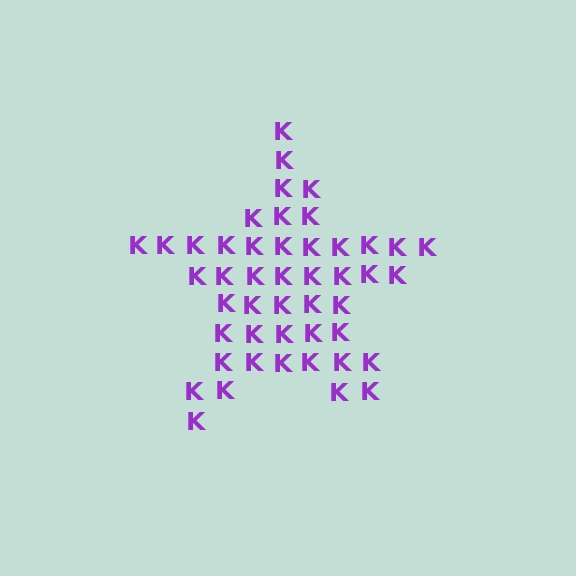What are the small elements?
The small elements are letter K's.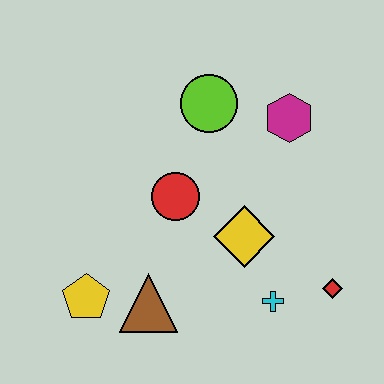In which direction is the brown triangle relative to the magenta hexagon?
The brown triangle is below the magenta hexagon.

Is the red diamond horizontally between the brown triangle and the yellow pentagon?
No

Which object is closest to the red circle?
The yellow diamond is closest to the red circle.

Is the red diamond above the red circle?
No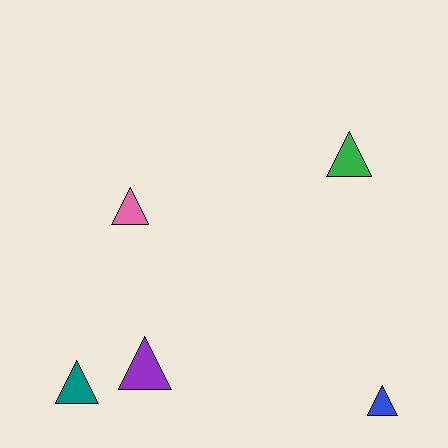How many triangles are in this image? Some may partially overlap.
There are 5 triangles.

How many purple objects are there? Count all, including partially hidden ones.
There is 1 purple object.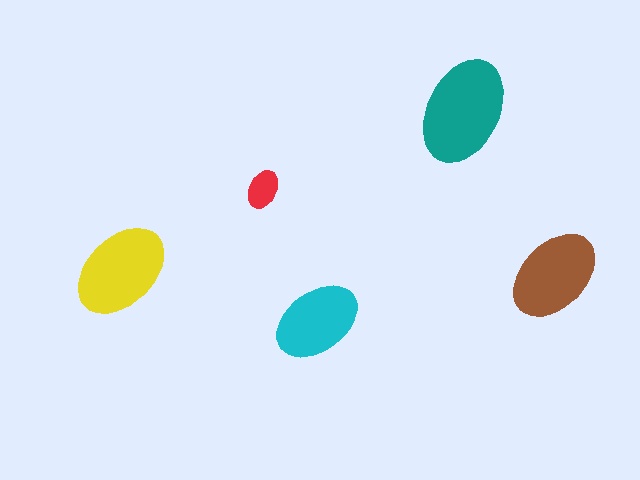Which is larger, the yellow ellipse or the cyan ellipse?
The yellow one.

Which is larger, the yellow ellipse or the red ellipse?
The yellow one.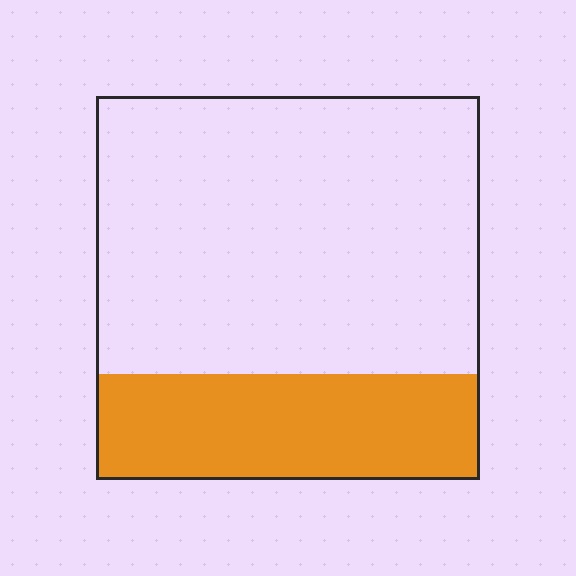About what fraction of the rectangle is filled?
About one quarter (1/4).